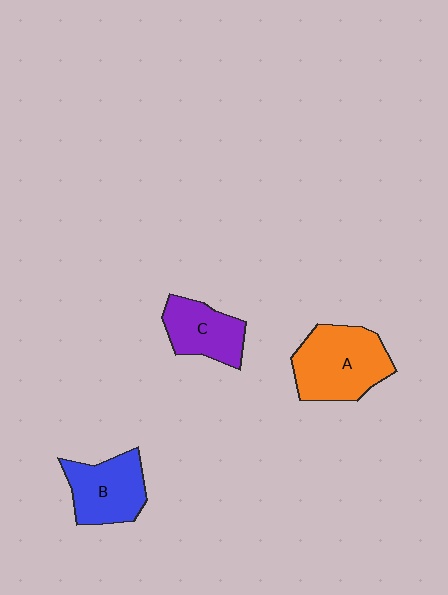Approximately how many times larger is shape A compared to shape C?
Approximately 1.5 times.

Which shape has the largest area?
Shape A (orange).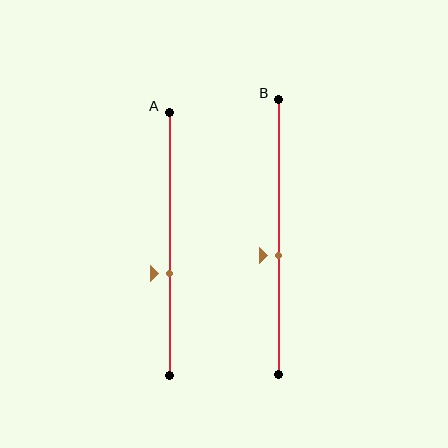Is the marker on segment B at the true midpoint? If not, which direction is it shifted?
No, the marker on segment B is shifted downward by about 7% of the segment length.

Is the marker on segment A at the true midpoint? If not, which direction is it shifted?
No, the marker on segment A is shifted downward by about 11% of the segment length.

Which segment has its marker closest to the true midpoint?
Segment B has its marker closest to the true midpoint.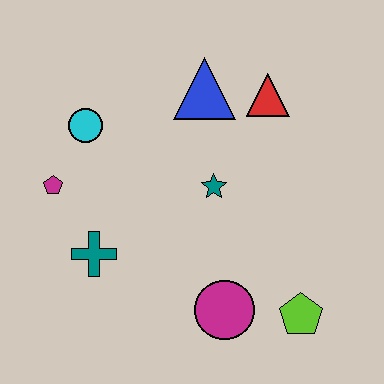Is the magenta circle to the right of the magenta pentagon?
Yes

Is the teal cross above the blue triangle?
No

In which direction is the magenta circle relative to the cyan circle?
The magenta circle is below the cyan circle.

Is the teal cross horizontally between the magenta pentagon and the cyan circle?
No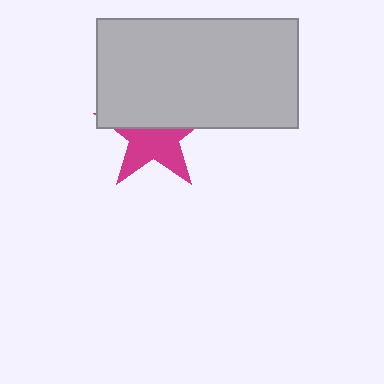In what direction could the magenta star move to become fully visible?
The magenta star could move down. That would shift it out from behind the light gray rectangle entirely.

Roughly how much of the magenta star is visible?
About half of it is visible (roughly 53%).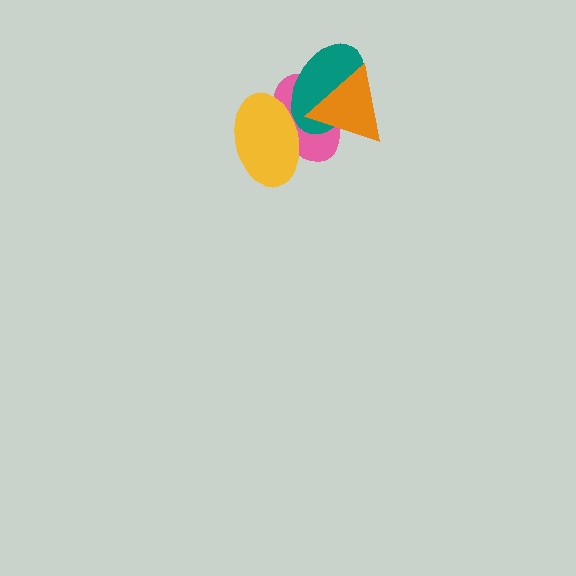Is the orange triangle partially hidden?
No, no other shape covers it.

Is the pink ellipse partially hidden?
Yes, it is partially covered by another shape.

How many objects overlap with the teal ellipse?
3 objects overlap with the teal ellipse.